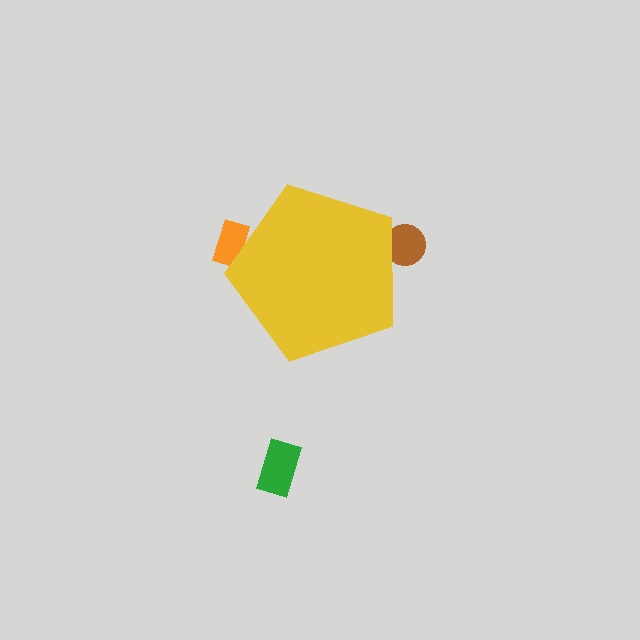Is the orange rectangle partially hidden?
Yes, the orange rectangle is partially hidden behind the yellow pentagon.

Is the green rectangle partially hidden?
No, the green rectangle is fully visible.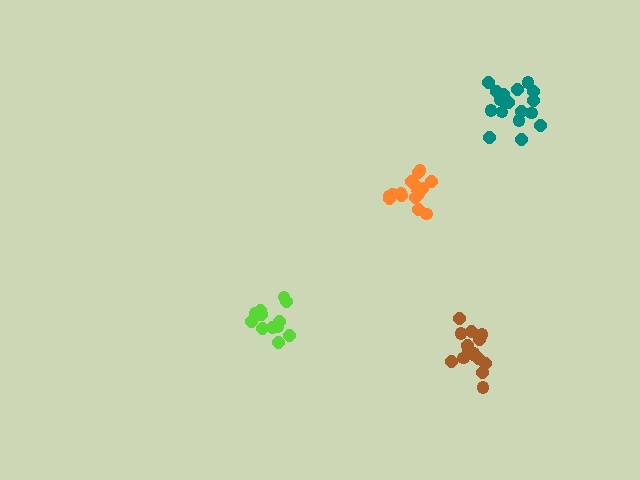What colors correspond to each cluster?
The clusters are colored: lime, brown, teal, orange.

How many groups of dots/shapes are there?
There are 4 groups.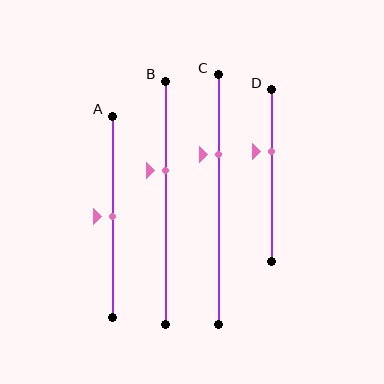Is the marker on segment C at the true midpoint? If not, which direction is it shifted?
No, the marker on segment C is shifted upward by about 18% of the segment length.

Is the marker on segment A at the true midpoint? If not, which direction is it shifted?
Yes, the marker on segment A is at the true midpoint.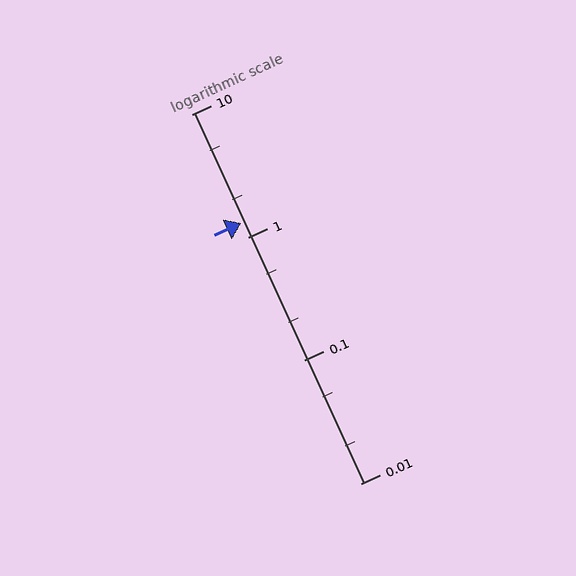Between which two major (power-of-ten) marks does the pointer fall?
The pointer is between 1 and 10.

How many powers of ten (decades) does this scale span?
The scale spans 3 decades, from 0.01 to 10.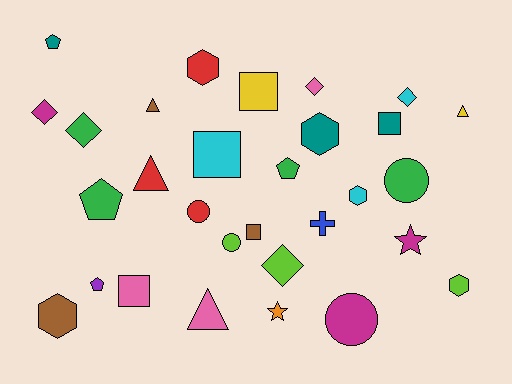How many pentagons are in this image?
There are 4 pentagons.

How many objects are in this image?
There are 30 objects.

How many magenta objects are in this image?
There are 3 magenta objects.